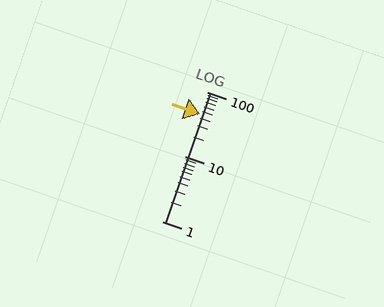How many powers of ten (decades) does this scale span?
The scale spans 2 decades, from 1 to 100.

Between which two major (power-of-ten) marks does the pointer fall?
The pointer is between 10 and 100.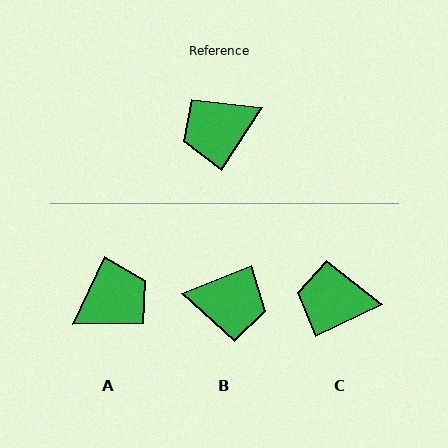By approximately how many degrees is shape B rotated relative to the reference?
Approximately 145 degrees counter-clockwise.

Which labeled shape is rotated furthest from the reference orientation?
A, about 172 degrees away.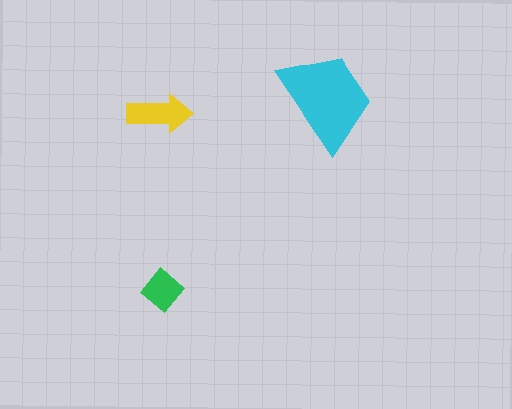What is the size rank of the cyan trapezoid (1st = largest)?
1st.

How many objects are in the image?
There are 3 objects in the image.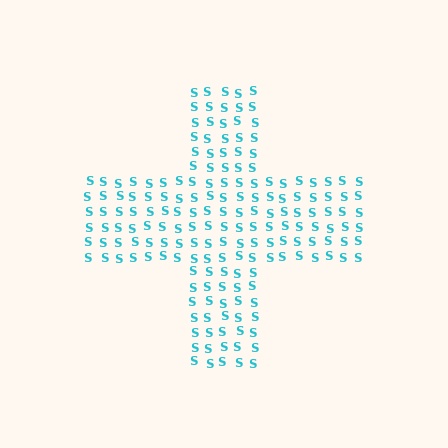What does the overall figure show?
The overall figure shows a cross.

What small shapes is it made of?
It is made of small letter S's.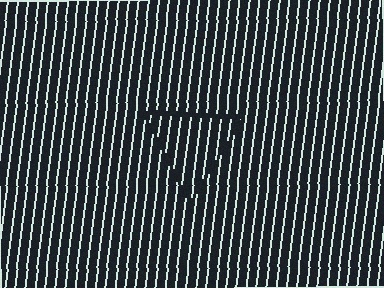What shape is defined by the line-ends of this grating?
An illusory triangle. The interior of the shape contains the same grating, shifted by half a period — the contour is defined by the phase discontinuity where line-ends from the inner and outer gratings abut.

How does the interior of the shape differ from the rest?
The interior of the shape contains the same grating, shifted by half a period — the contour is defined by the phase discontinuity where line-ends from the inner and outer gratings abut.